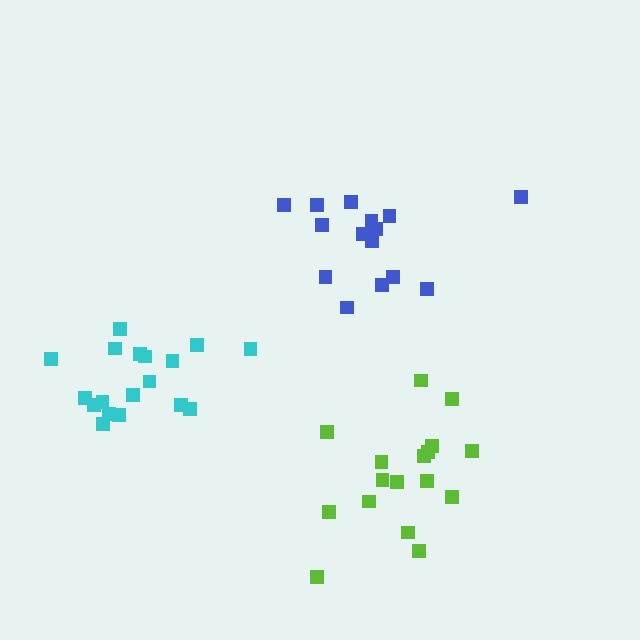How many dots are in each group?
Group 1: 18 dots, Group 2: 17 dots, Group 3: 15 dots (50 total).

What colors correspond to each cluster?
The clusters are colored: cyan, lime, blue.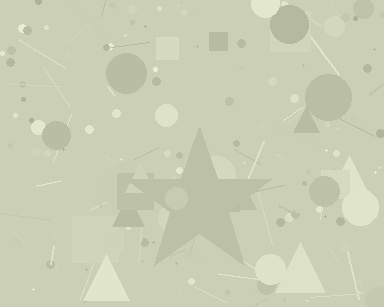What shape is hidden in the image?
A star is hidden in the image.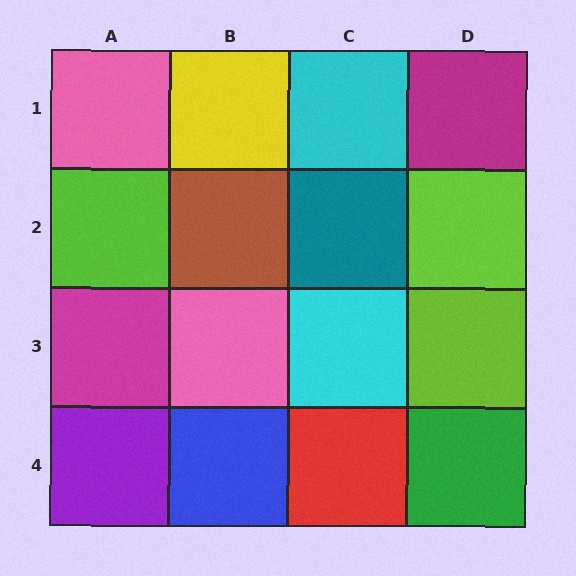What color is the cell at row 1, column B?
Yellow.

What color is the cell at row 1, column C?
Cyan.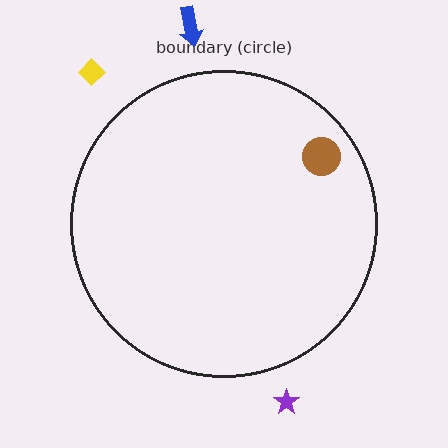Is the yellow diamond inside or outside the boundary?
Outside.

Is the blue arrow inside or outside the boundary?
Outside.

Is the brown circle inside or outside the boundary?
Inside.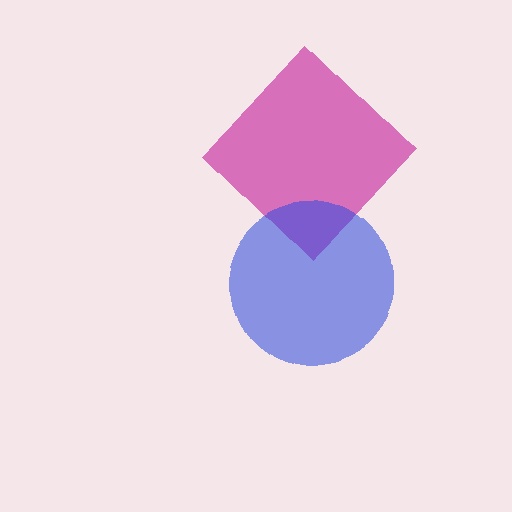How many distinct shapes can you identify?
There are 2 distinct shapes: a magenta diamond, a blue circle.